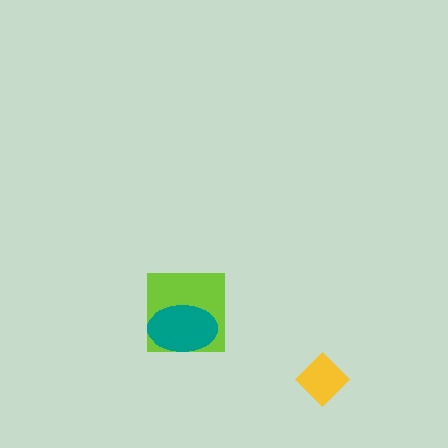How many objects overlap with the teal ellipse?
1 object overlaps with the teal ellipse.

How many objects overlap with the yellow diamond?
0 objects overlap with the yellow diamond.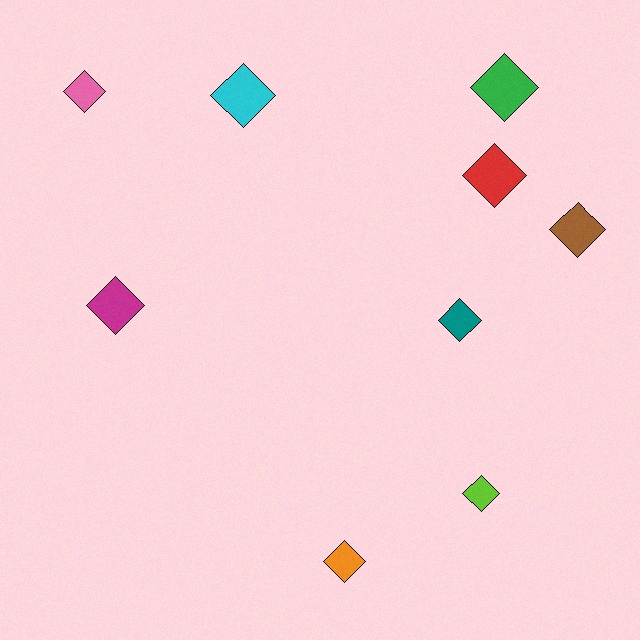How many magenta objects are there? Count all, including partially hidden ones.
There is 1 magenta object.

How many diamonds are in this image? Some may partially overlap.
There are 9 diamonds.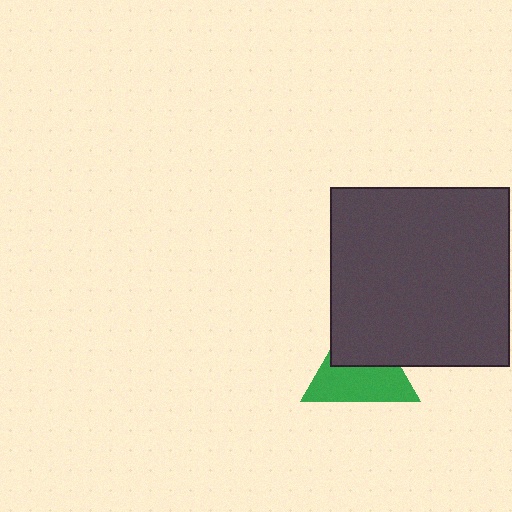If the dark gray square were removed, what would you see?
You would see the complete green triangle.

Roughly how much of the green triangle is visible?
About half of it is visible (roughly 56%).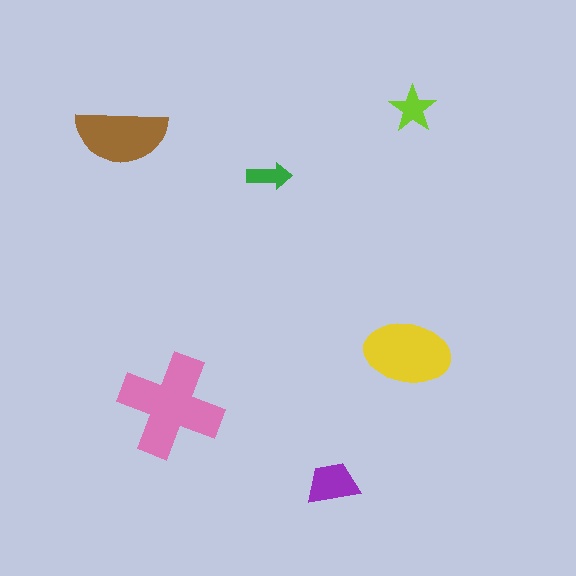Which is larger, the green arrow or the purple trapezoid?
The purple trapezoid.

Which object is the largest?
The pink cross.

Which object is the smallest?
The green arrow.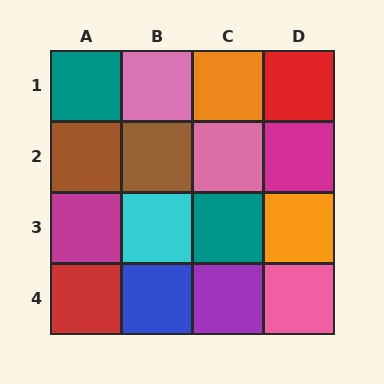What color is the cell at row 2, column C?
Pink.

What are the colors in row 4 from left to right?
Red, blue, purple, pink.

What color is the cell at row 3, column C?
Teal.